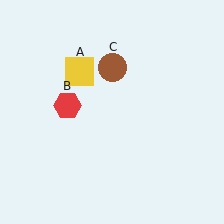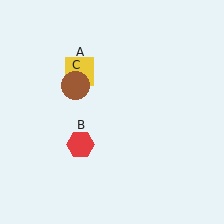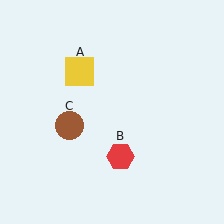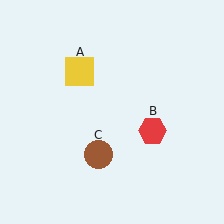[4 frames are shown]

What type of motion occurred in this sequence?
The red hexagon (object B), brown circle (object C) rotated counterclockwise around the center of the scene.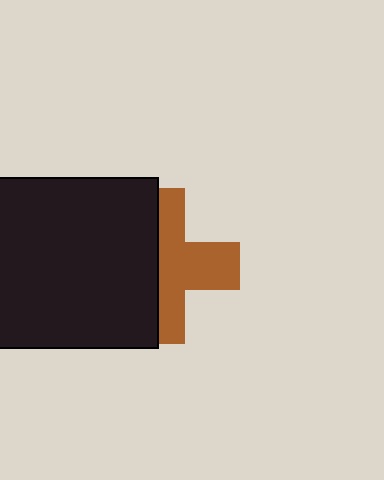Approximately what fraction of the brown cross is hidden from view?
Roughly 48% of the brown cross is hidden behind the black square.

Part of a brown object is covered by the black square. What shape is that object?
It is a cross.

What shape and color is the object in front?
The object in front is a black square.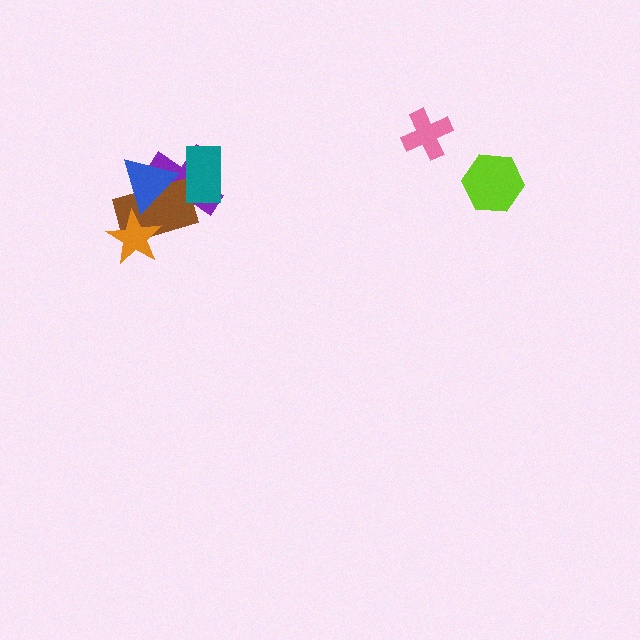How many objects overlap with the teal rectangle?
1 object overlaps with the teal rectangle.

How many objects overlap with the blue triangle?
2 objects overlap with the blue triangle.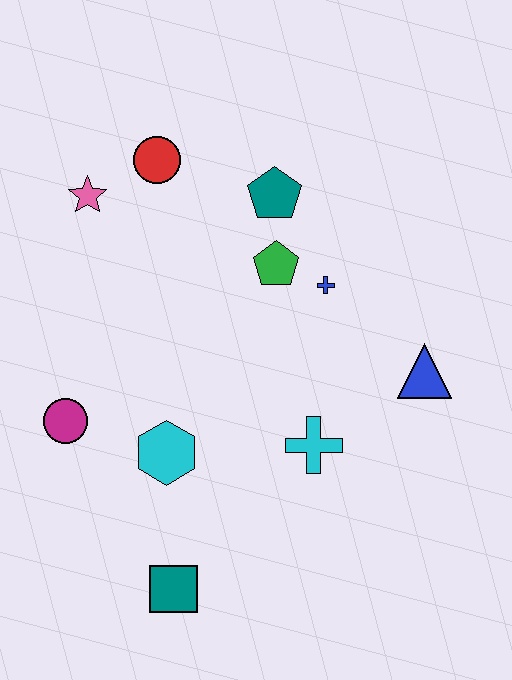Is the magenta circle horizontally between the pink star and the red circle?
No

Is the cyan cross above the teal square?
Yes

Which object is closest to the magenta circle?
The cyan hexagon is closest to the magenta circle.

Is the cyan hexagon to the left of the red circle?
No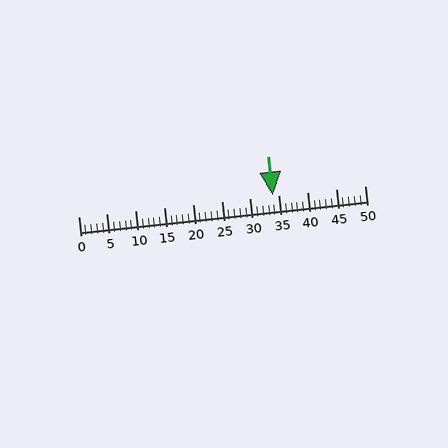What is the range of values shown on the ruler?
The ruler shows values from 0 to 50.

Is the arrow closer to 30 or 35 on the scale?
The arrow is closer to 35.